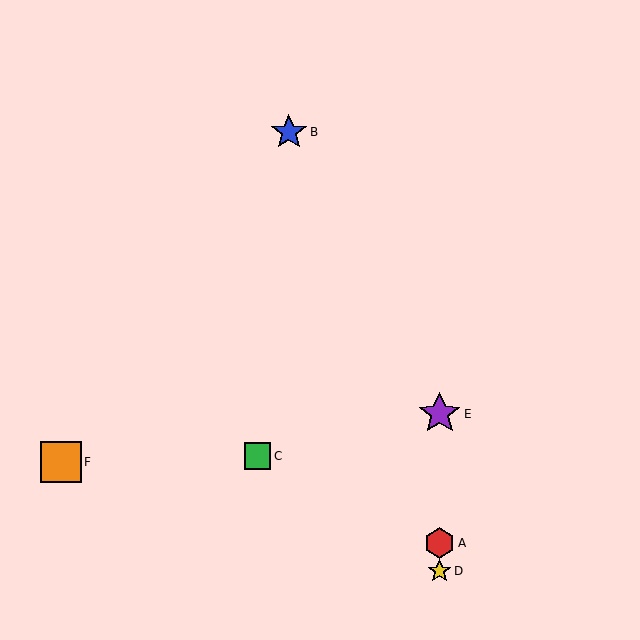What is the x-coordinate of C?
Object C is at x≈257.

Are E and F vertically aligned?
No, E is at x≈440 and F is at x≈61.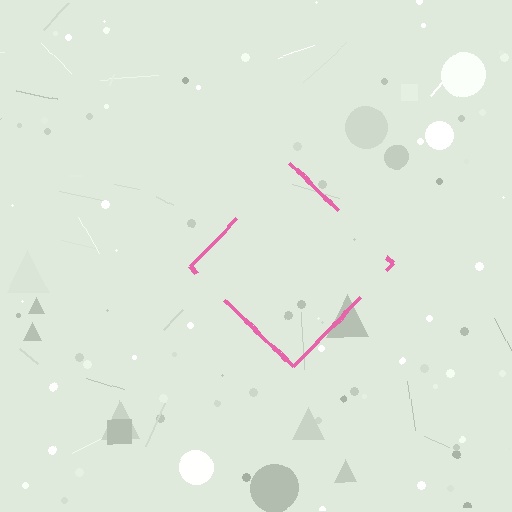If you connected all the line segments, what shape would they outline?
They would outline a diamond.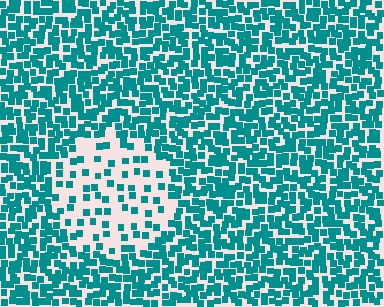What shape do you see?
I see a circle.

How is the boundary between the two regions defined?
The boundary is defined by a change in element density (approximately 2.8x ratio). All elements are the same color, size, and shape.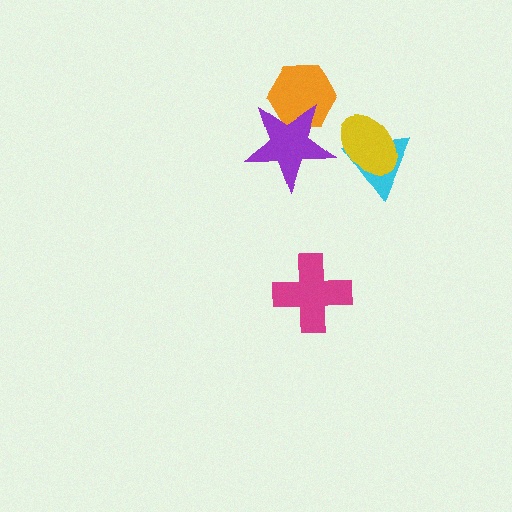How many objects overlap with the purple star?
1 object overlaps with the purple star.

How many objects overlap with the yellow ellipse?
1 object overlaps with the yellow ellipse.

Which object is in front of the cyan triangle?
The yellow ellipse is in front of the cyan triangle.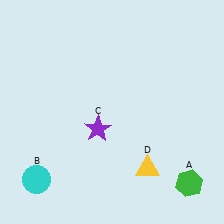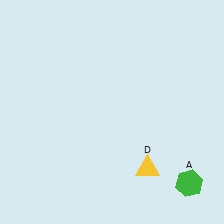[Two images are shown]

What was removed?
The cyan circle (B), the purple star (C) were removed in Image 2.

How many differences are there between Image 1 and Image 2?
There are 2 differences between the two images.